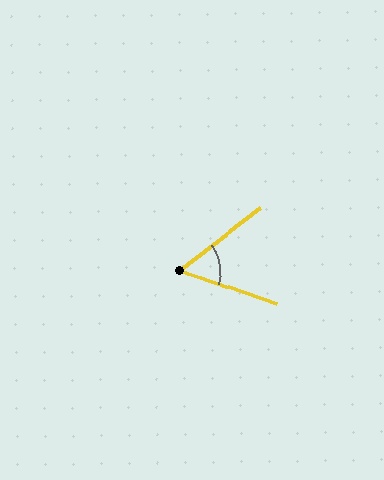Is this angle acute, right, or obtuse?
It is acute.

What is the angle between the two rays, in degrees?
Approximately 57 degrees.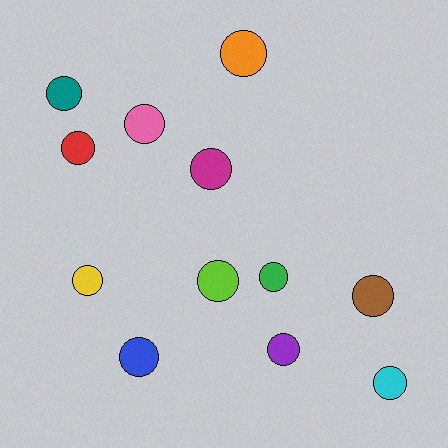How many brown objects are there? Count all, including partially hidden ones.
There is 1 brown object.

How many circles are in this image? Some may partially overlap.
There are 12 circles.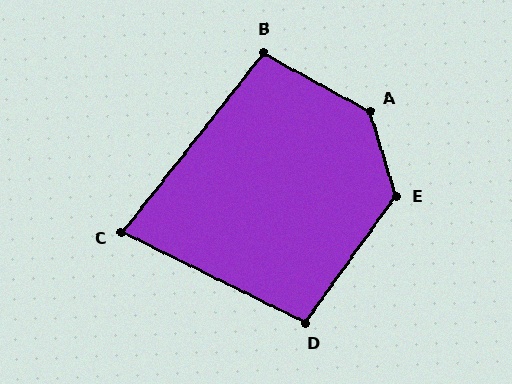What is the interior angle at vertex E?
Approximately 128 degrees (obtuse).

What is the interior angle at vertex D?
Approximately 99 degrees (obtuse).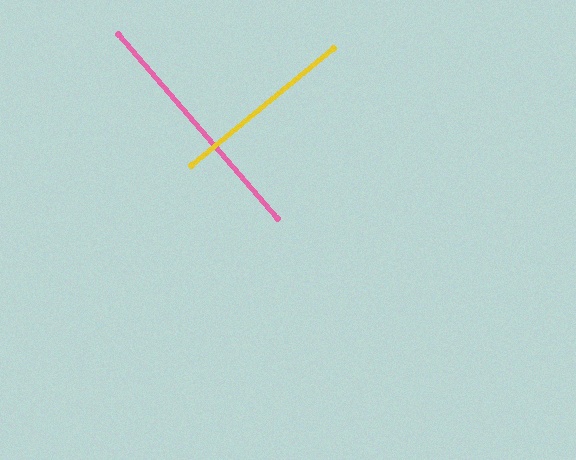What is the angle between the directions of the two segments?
Approximately 89 degrees.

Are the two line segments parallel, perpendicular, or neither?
Perpendicular — they meet at approximately 89°.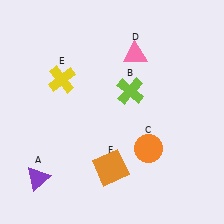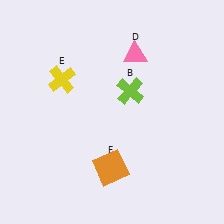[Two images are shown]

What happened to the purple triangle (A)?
The purple triangle (A) was removed in Image 2. It was in the bottom-left area of Image 1.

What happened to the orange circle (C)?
The orange circle (C) was removed in Image 2. It was in the bottom-right area of Image 1.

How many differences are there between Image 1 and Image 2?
There are 2 differences between the two images.